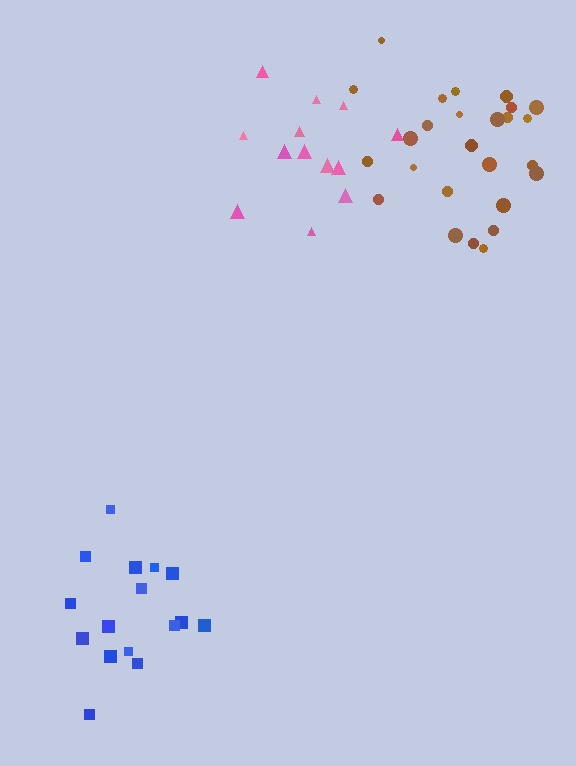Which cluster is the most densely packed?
Blue.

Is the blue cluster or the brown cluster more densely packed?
Blue.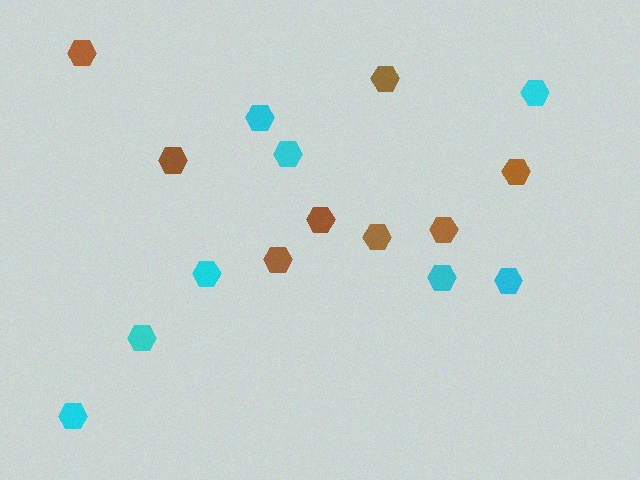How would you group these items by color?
There are 2 groups: one group of cyan hexagons (8) and one group of brown hexagons (8).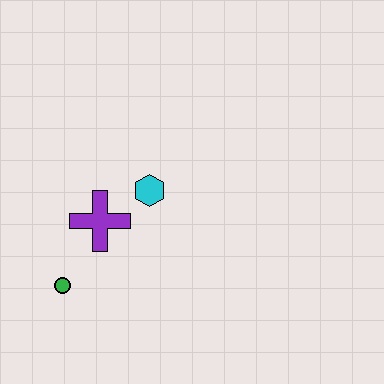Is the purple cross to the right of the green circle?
Yes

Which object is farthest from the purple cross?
The green circle is farthest from the purple cross.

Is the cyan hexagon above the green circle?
Yes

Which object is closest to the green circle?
The purple cross is closest to the green circle.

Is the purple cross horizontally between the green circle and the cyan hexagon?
Yes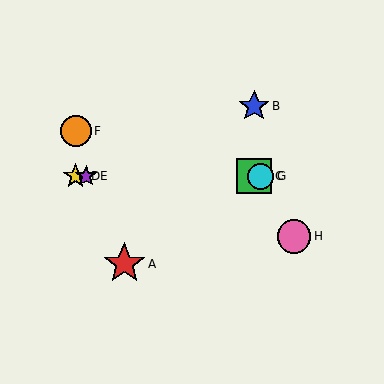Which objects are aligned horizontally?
Objects C, D, E, G are aligned horizontally.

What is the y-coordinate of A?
Object A is at y≈264.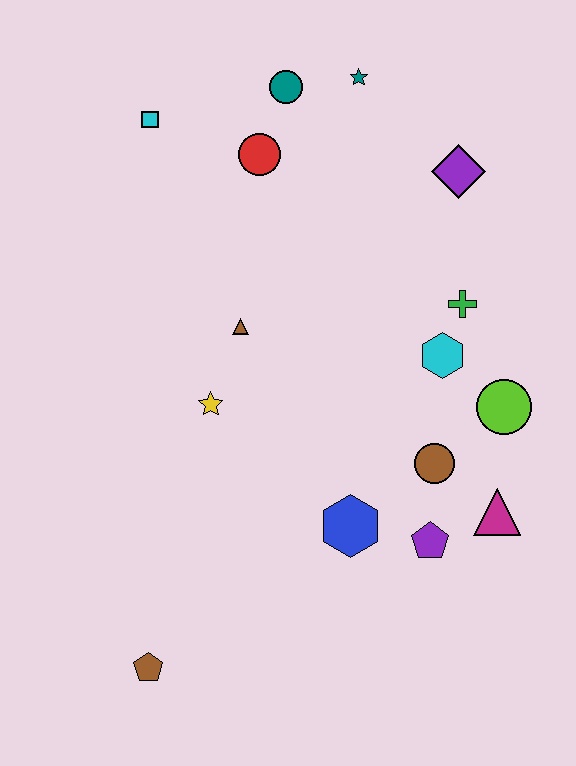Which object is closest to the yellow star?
The brown triangle is closest to the yellow star.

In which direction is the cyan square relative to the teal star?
The cyan square is to the left of the teal star.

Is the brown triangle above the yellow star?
Yes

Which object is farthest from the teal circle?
The brown pentagon is farthest from the teal circle.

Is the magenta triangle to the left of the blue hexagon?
No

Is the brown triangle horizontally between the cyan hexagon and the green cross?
No